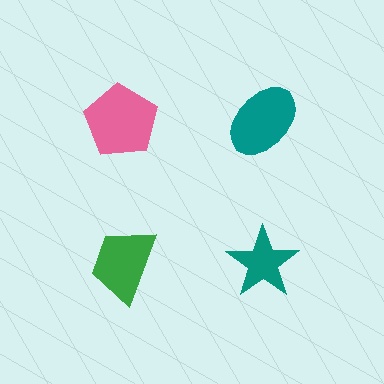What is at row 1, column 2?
A teal ellipse.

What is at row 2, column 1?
A green trapezoid.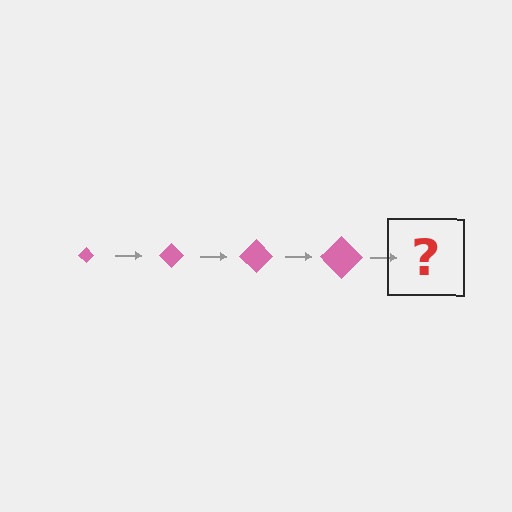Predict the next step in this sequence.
The next step is a pink diamond, larger than the previous one.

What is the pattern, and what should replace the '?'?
The pattern is that the diamond gets progressively larger each step. The '?' should be a pink diamond, larger than the previous one.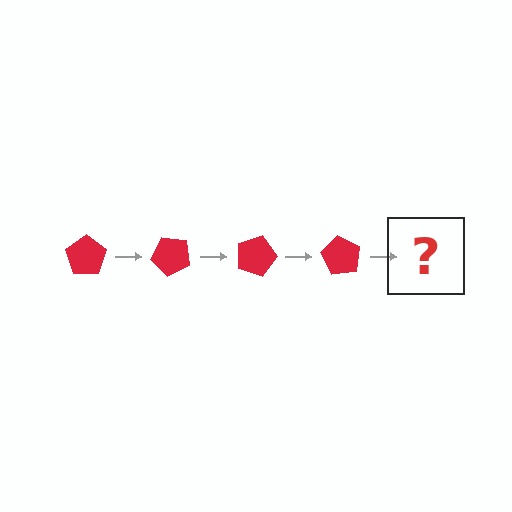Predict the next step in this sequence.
The next step is a red pentagon rotated 180 degrees.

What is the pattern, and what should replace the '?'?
The pattern is that the pentagon rotates 45 degrees each step. The '?' should be a red pentagon rotated 180 degrees.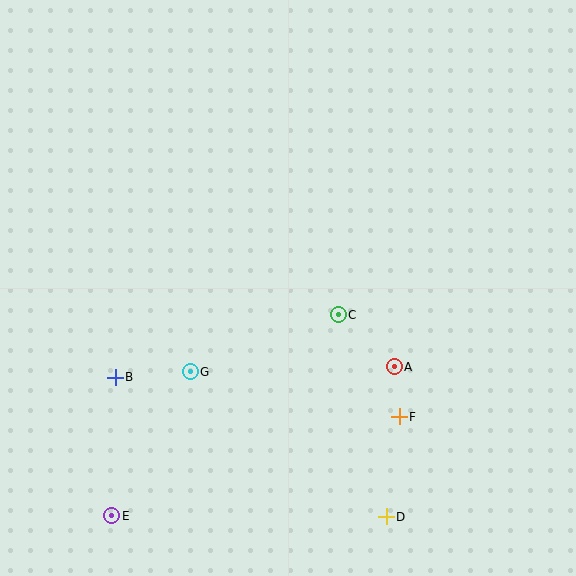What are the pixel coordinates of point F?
Point F is at (399, 417).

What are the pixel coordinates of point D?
Point D is at (386, 517).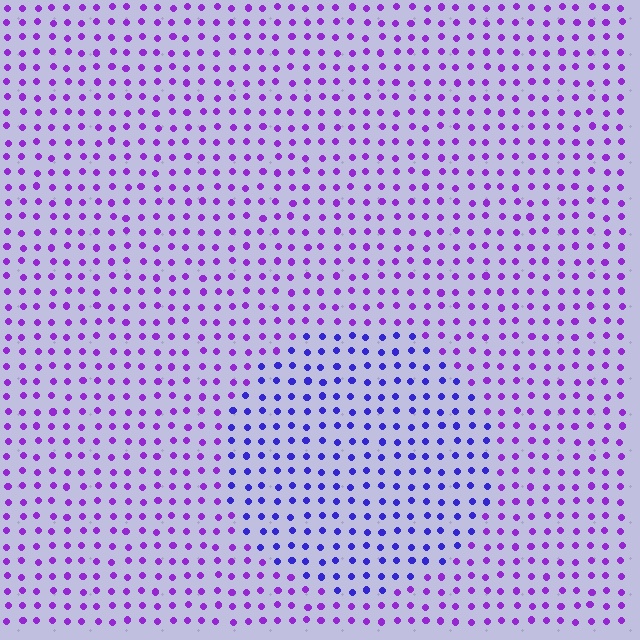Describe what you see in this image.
The image is filled with small purple elements in a uniform arrangement. A circle-shaped region is visible where the elements are tinted to a slightly different hue, forming a subtle color boundary.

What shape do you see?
I see a circle.